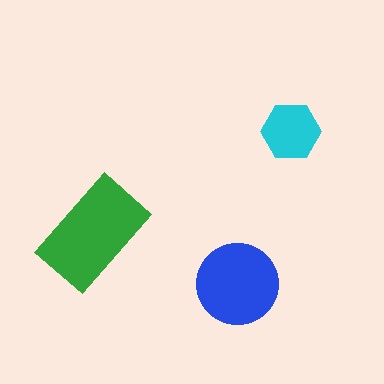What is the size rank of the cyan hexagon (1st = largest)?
3rd.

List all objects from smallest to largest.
The cyan hexagon, the blue circle, the green rectangle.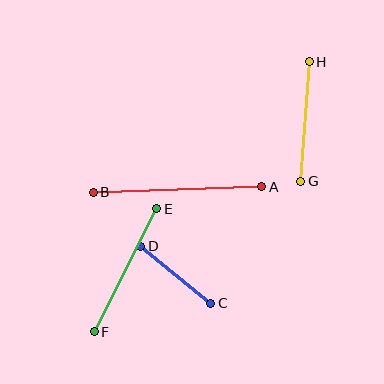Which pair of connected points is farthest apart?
Points A and B are farthest apart.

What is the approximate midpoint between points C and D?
The midpoint is at approximately (176, 275) pixels.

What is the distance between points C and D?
The distance is approximately 90 pixels.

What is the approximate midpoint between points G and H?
The midpoint is at approximately (305, 121) pixels.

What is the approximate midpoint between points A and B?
The midpoint is at approximately (177, 189) pixels.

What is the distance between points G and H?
The distance is approximately 120 pixels.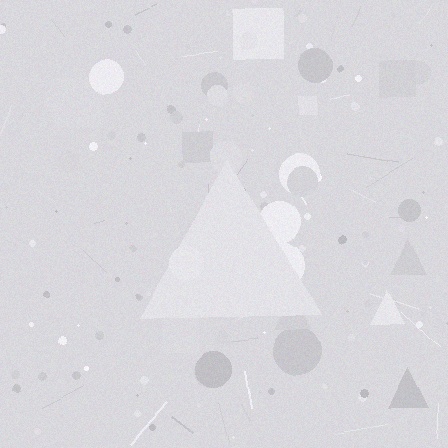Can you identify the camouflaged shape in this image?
The camouflaged shape is a triangle.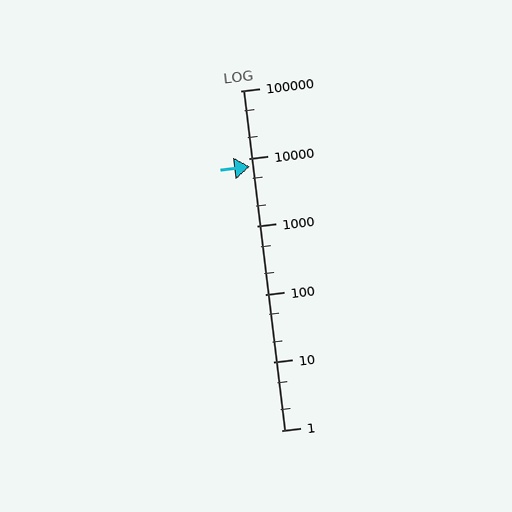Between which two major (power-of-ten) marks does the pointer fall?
The pointer is between 1000 and 10000.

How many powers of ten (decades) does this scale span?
The scale spans 5 decades, from 1 to 100000.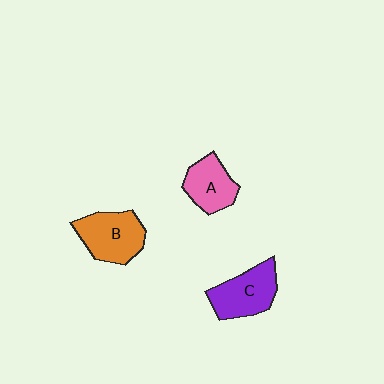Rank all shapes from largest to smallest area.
From largest to smallest: B (orange), C (purple), A (pink).